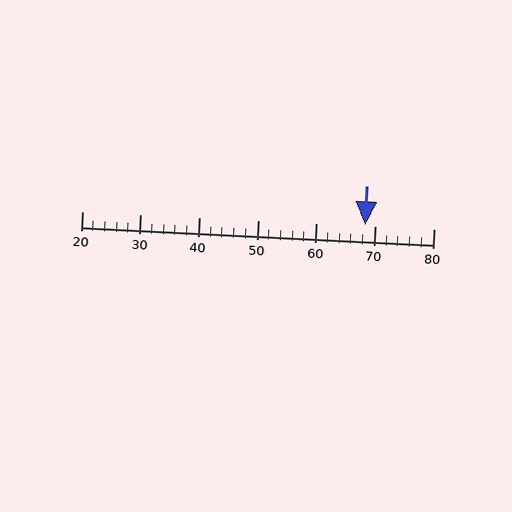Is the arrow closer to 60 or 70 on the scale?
The arrow is closer to 70.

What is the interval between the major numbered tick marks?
The major tick marks are spaced 10 units apart.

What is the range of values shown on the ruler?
The ruler shows values from 20 to 80.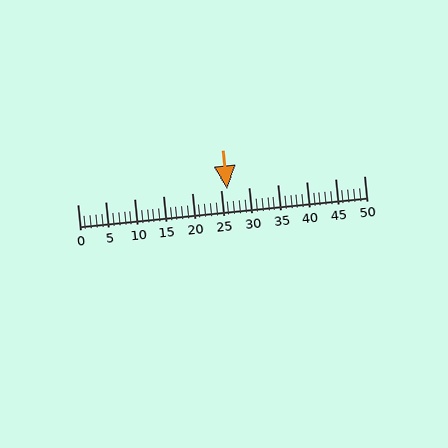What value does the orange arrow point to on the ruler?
The orange arrow points to approximately 26.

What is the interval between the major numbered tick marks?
The major tick marks are spaced 5 units apart.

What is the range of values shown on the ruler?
The ruler shows values from 0 to 50.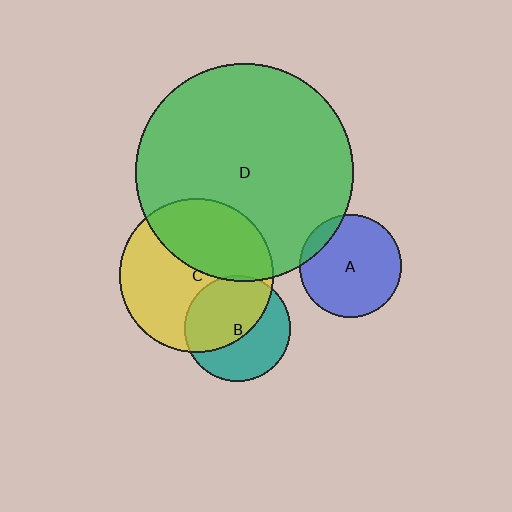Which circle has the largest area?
Circle D (green).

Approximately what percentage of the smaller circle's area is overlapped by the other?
Approximately 5%.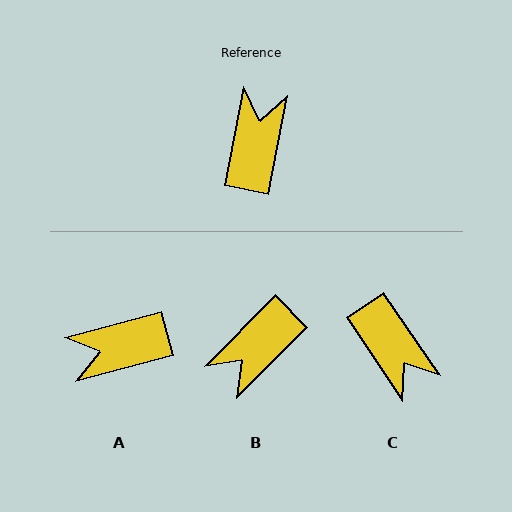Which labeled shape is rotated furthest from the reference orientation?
B, about 146 degrees away.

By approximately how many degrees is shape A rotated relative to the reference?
Approximately 116 degrees counter-clockwise.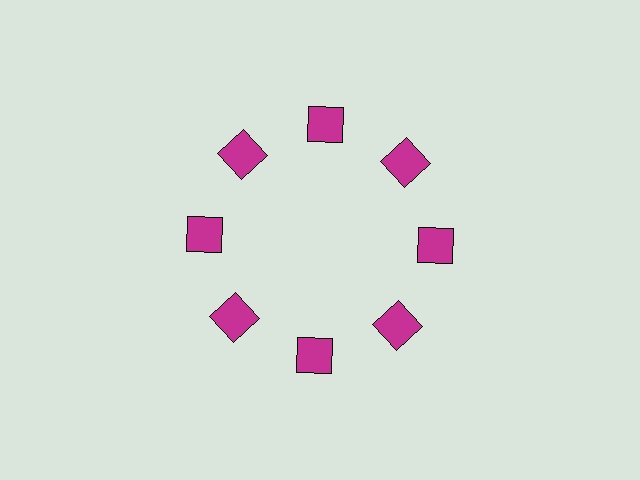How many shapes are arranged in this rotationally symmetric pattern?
There are 8 shapes, arranged in 8 groups of 1.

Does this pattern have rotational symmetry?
Yes, this pattern has 8-fold rotational symmetry. It looks the same after rotating 45 degrees around the center.